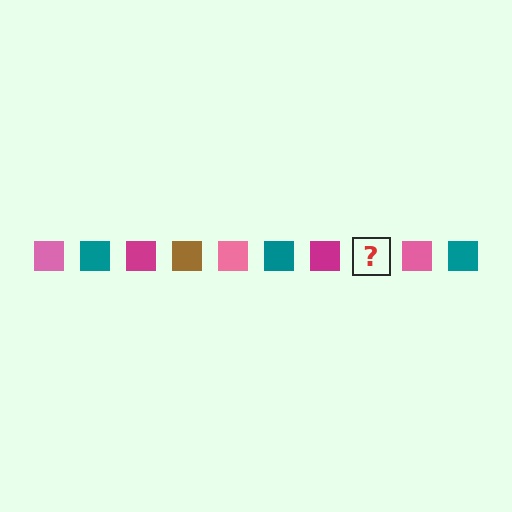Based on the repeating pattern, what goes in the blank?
The blank should be a brown square.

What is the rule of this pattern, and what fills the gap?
The rule is that the pattern cycles through pink, teal, magenta, brown squares. The gap should be filled with a brown square.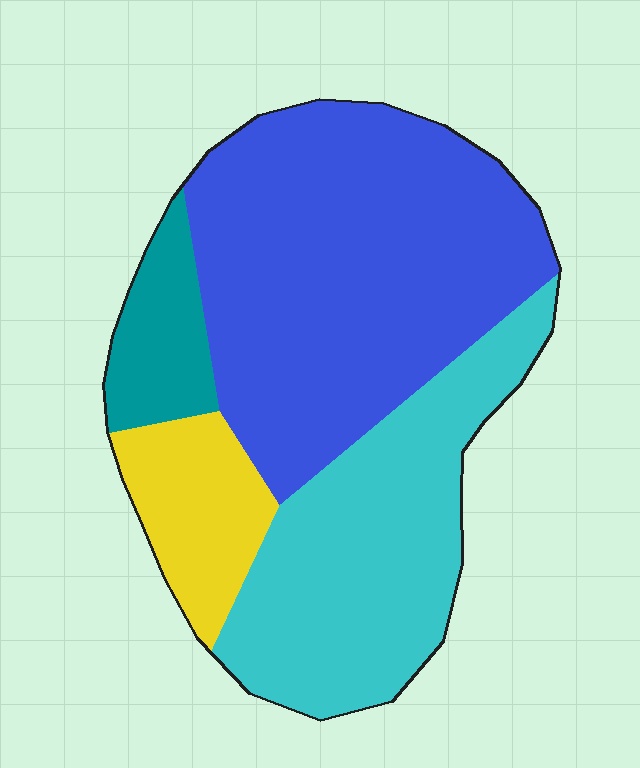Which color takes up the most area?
Blue, at roughly 50%.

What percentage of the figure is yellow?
Yellow covers roughly 10% of the figure.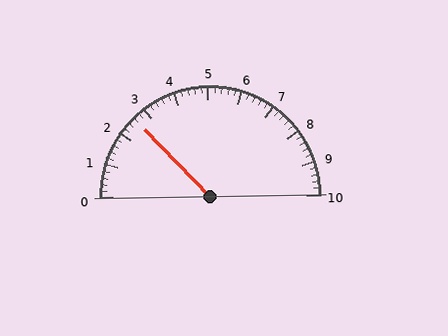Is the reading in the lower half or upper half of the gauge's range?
The reading is in the lower half of the range (0 to 10).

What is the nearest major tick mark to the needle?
The nearest major tick mark is 3.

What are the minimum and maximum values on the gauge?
The gauge ranges from 0 to 10.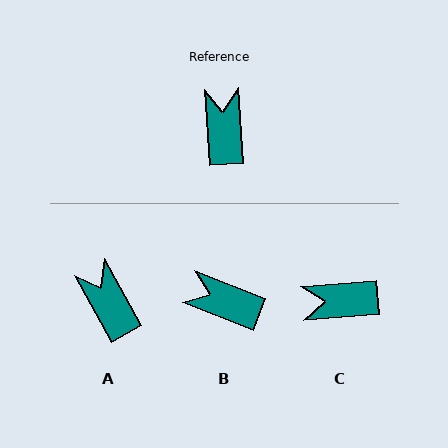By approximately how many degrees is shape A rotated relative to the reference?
Approximately 25 degrees counter-clockwise.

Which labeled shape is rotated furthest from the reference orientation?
C, about 90 degrees away.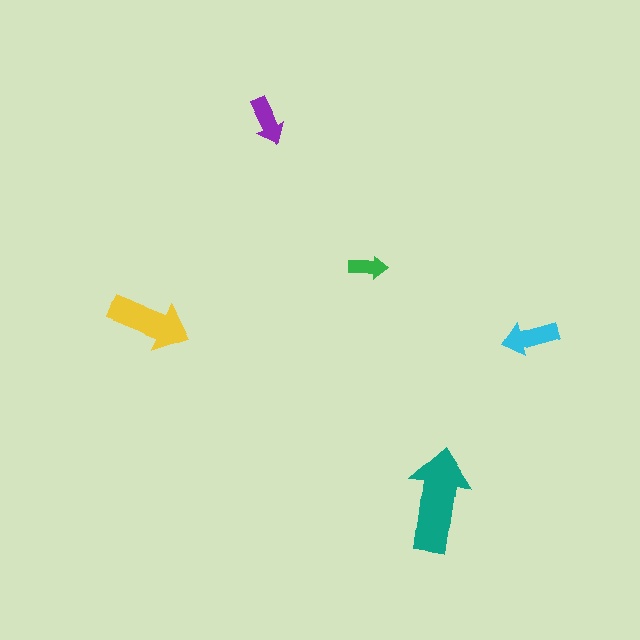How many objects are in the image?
There are 5 objects in the image.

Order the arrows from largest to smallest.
the teal one, the yellow one, the cyan one, the purple one, the green one.